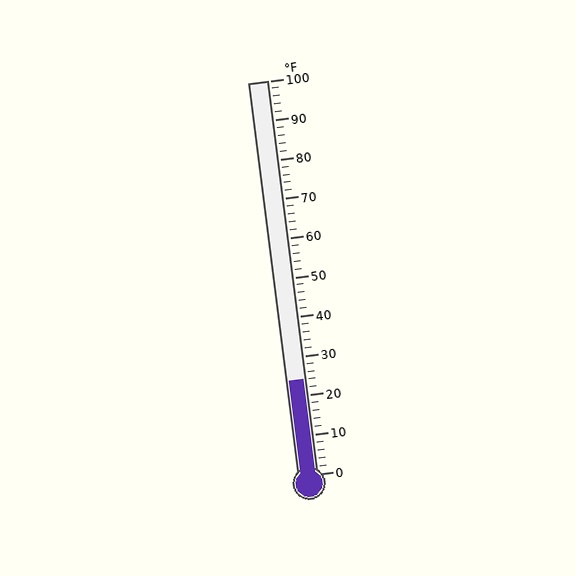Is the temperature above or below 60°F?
The temperature is below 60°F.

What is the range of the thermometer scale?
The thermometer scale ranges from 0°F to 100°F.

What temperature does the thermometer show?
The thermometer shows approximately 24°F.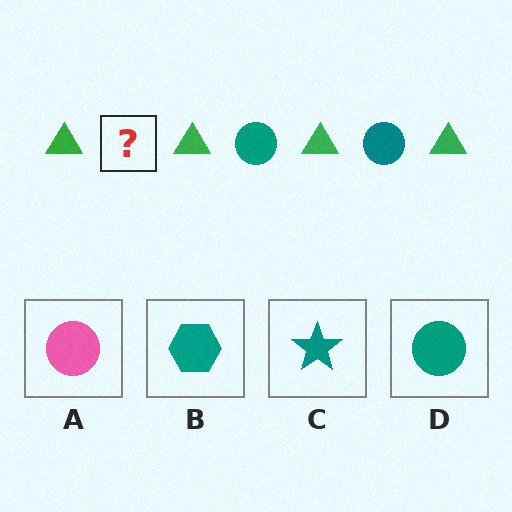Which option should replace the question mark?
Option D.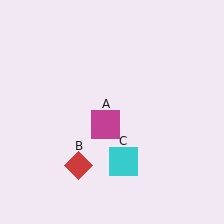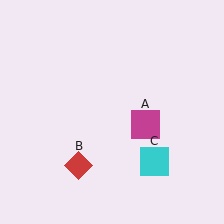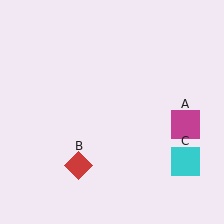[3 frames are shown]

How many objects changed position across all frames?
2 objects changed position: magenta square (object A), cyan square (object C).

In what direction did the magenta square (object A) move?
The magenta square (object A) moved right.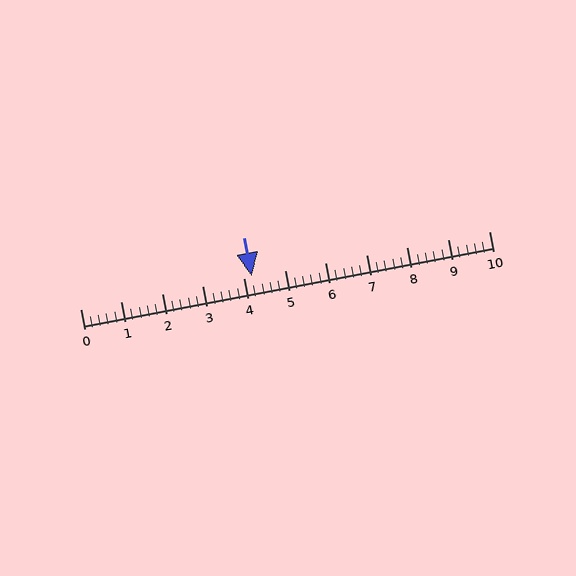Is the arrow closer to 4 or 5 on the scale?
The arrow is closer to 4.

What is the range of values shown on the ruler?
The ruler shows values from 0 to 10.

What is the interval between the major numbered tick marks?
The major tick marks are spaced 1 units apart.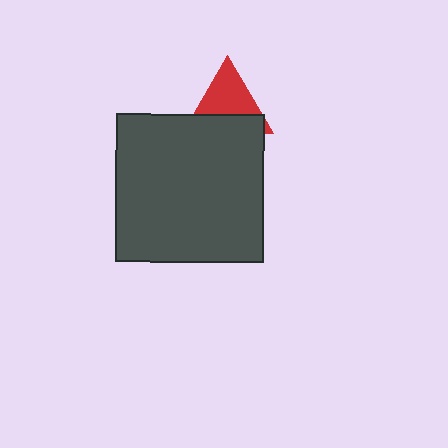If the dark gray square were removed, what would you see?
You would see the complete red triangle.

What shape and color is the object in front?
The object in front is a dark gray square.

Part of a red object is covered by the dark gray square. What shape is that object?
It is a triangle.